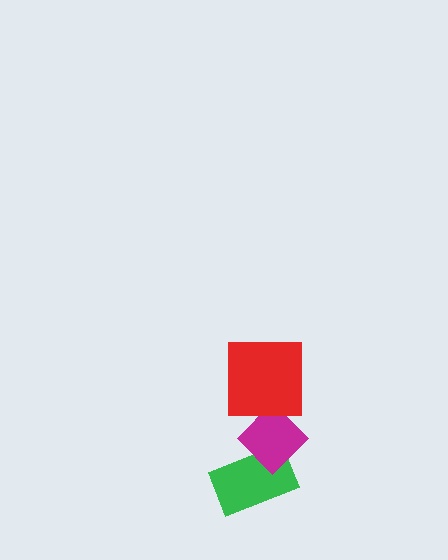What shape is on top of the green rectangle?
The magenta diamond is on top of the green rectangle.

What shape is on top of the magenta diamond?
The red square is on top of the magenta diamond.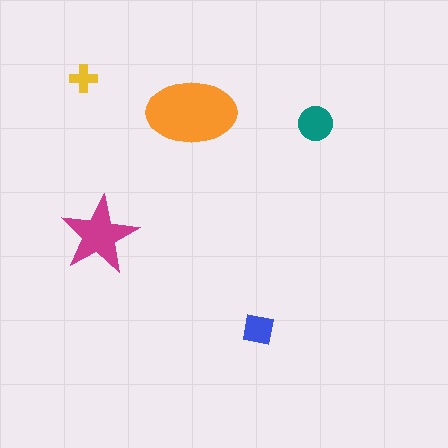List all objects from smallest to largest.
The yellow cross, the blue square, the teal circle, the magenta star, the orange ellipse.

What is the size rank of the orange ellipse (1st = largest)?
1st.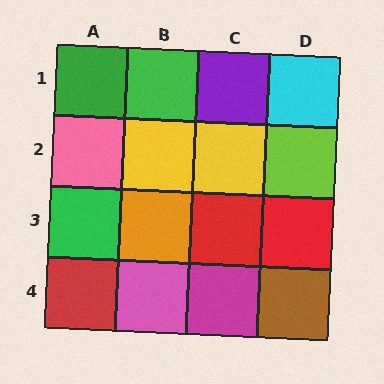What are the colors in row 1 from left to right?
Green, green, purple, cyan.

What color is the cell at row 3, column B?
Orange.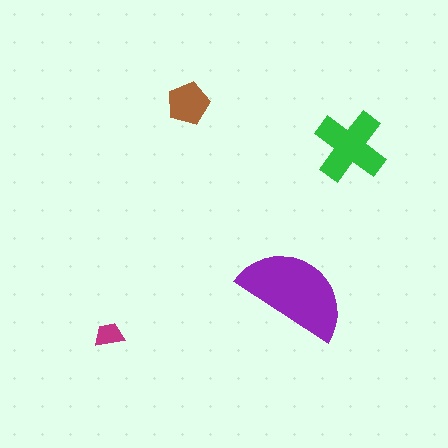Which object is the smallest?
The magenta trapezoid.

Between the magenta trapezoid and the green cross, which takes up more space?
The green cross.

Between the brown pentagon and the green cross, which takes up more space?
The green cross.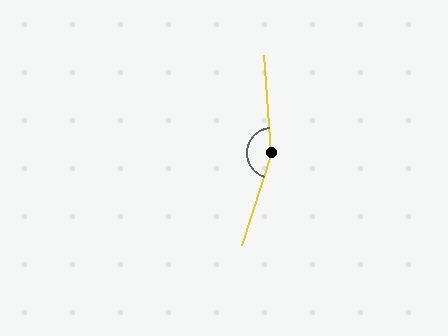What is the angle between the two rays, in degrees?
Approximately 158 degrees.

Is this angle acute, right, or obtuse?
It is obtuse.